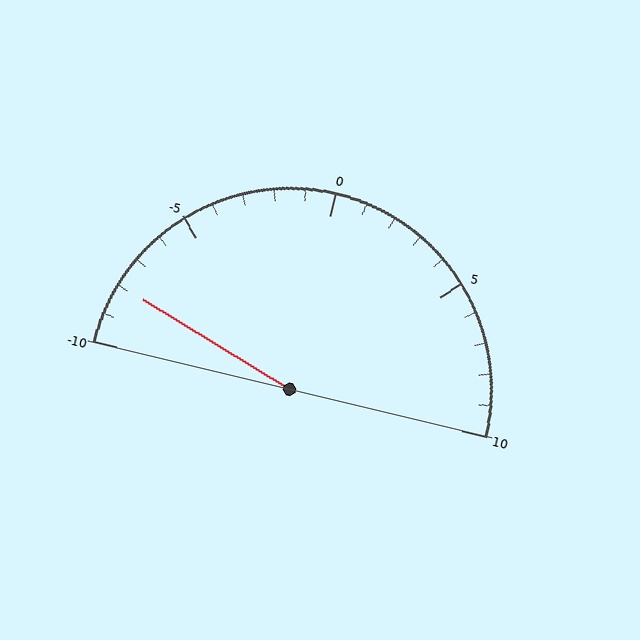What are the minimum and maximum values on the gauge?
The gauge ranges from -10 to 10.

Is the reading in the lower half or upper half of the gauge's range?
The reading is in the lower half of the range (-10 to 10).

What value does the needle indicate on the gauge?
The needle indicates approximately -8.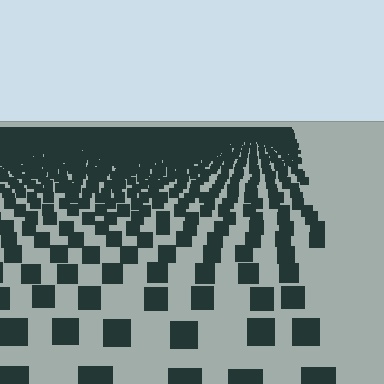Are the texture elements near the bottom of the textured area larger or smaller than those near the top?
Larger. Near the bottom, elements are closer to the viewer and appear at a bigger on-screen size.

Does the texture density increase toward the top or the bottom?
Density increases toward the top.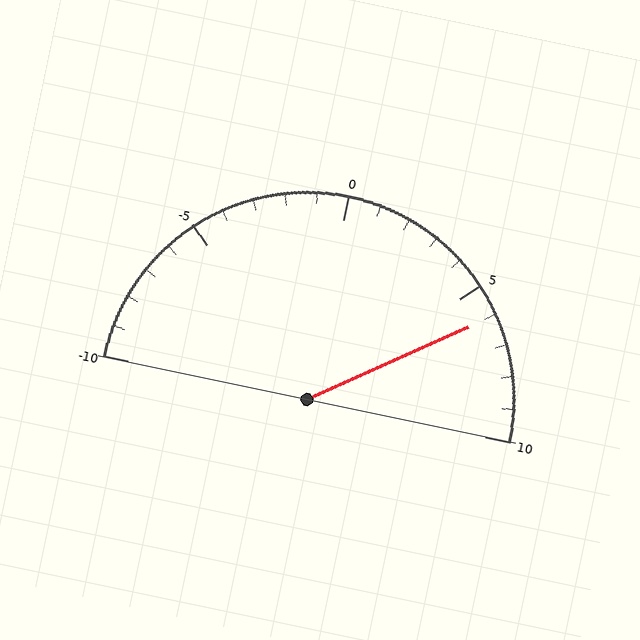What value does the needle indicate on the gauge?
The needle indicates approximately 6.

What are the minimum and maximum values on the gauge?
The gauge ranges from -10 to 10.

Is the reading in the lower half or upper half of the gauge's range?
The reading is in the upper half of the range (-10 to 10).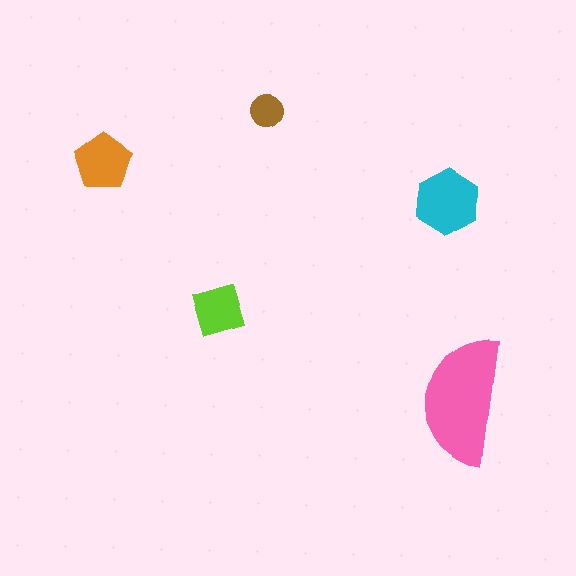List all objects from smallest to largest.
The brown circle, the lime diamond, the orange pentagon, the cyan hexagon, the pink semicircle.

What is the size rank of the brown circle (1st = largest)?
5th.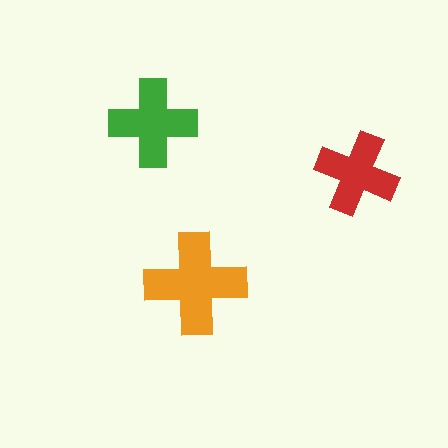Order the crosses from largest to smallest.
the orange one, the green one, the red one.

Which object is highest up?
The green cross is topmost.